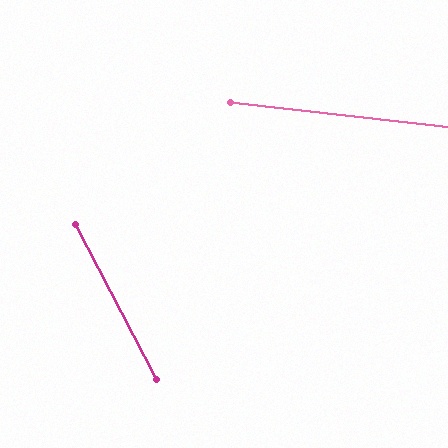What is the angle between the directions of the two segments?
Approximately 56 degrees.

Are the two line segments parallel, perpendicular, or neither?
Neither parallel nor perpendicular — they differ by about 56°.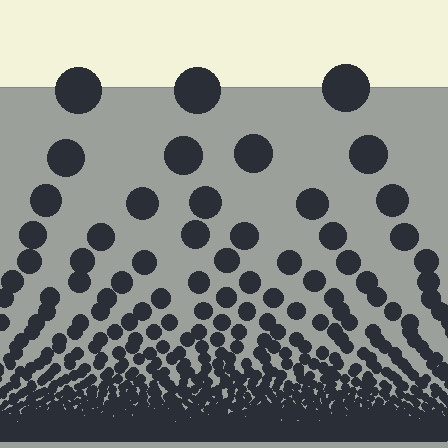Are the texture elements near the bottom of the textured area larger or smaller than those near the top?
Smaller. The gradient is inverted — elements near the bottom are smaller and denser.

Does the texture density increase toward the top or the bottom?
Density increases toward the bottom.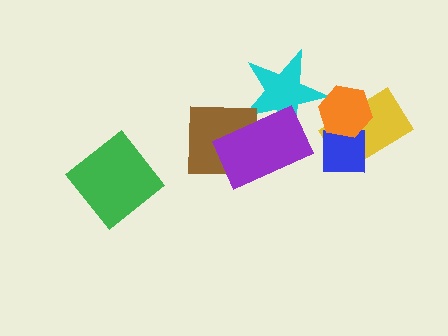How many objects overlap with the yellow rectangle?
2 objects overlap with the yellow rectangle.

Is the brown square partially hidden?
Yes, it is partially covered by another shape.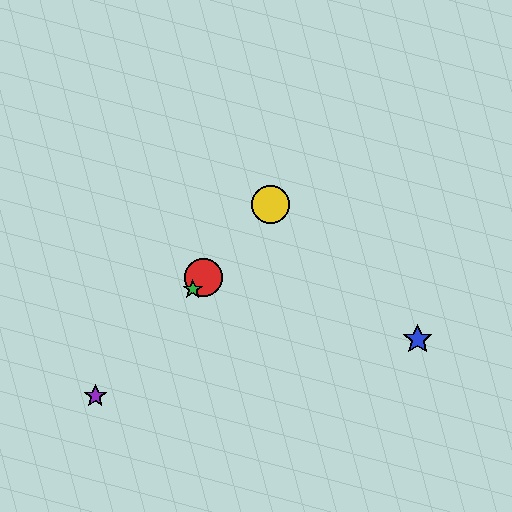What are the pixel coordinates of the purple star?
The purple star is at (95, 396).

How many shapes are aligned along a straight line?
4 shapes (the red circle, the green star, the yellow circle, the purple star) are aligned along a straight line.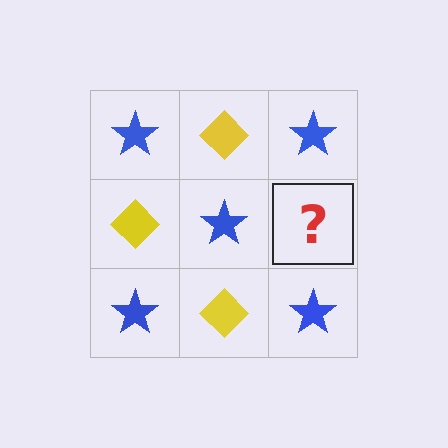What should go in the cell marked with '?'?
The missing cell should contain a yellow diamond.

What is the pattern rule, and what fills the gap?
The rule is that it alternates blue star and yellow diamond in a checkerboard pattern. The gap should be filled with a yellow diamond.